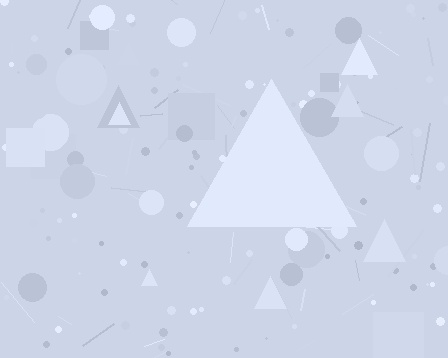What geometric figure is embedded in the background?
A triangle is embedded in the background.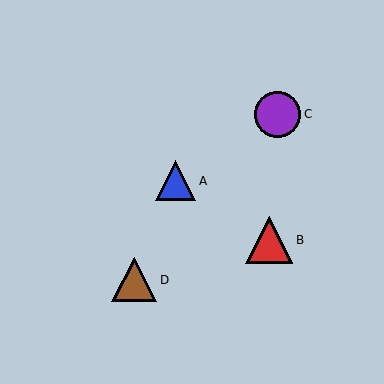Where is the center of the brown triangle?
The center of the brown triangle is at (134, 280).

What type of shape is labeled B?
Shape B is a red triangle.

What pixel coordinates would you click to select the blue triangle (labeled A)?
Click at (176, 181) to select the blue triangle A.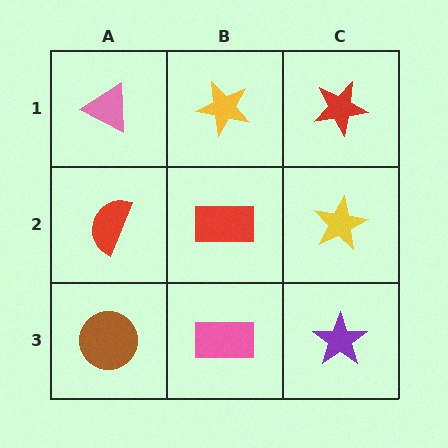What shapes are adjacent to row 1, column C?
A yellow star (row 2, column C), a yellow star (row 1, column B).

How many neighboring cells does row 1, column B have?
3.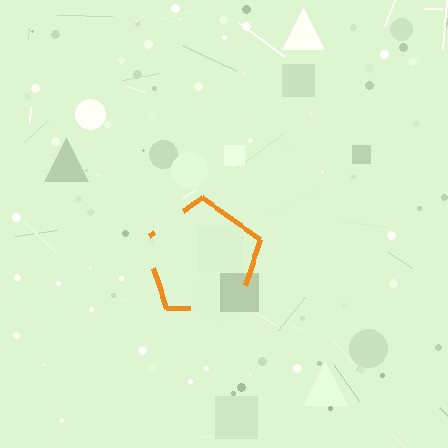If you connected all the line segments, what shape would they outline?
They would outline a pentagon.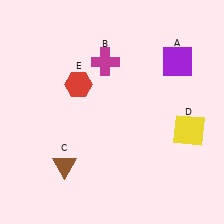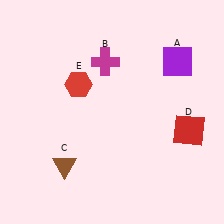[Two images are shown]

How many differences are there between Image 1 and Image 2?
There is 1 difference between the two images.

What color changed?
The square (D) changed from yellow in Image 1 to red in Image 2.